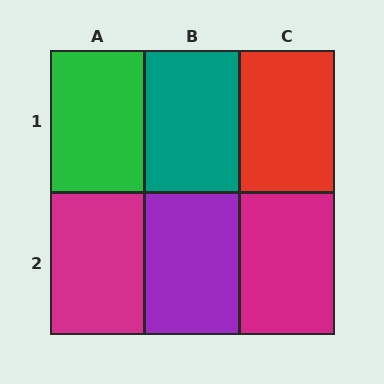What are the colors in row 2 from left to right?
Magenta, purple, magenta.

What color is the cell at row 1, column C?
Red.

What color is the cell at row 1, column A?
Green.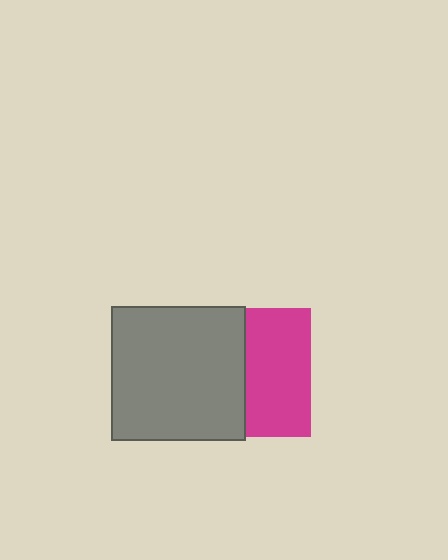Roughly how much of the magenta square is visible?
About half of it is visible (roughly 51%).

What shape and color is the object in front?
The object in front is a gray square.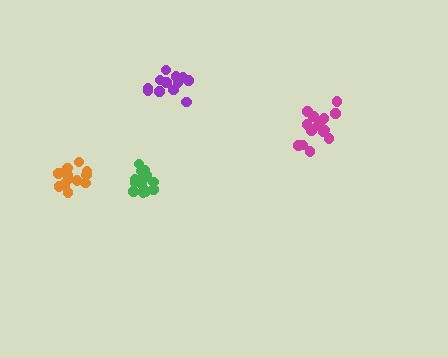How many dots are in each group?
Group 1: 16 dots, Group 2: 14 dots, Group 3: 12 dots, Group 4: 15 dots (57 total).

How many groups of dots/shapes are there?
There are 4 groups.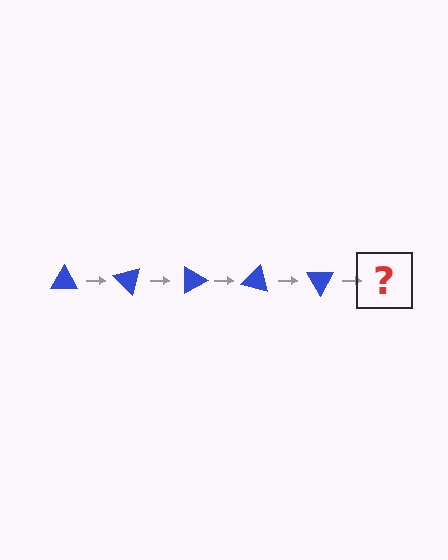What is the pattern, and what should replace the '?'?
The pattern is that the triangle rotates 45 degrees each step. The '?' should be a blue triangle rotated 225 degrees.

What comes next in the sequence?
The next element should be a blue triangle rotated 225 degrees.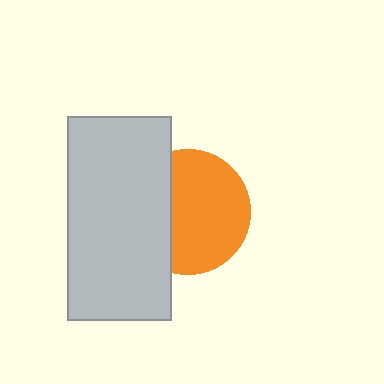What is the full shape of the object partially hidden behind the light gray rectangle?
The partially hidden object is an orange circle.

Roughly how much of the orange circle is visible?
Most of it is visible (roughly 67%).